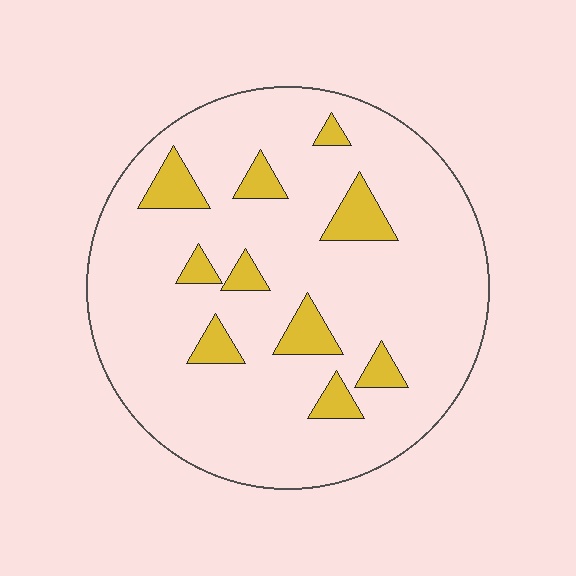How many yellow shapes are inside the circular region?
10.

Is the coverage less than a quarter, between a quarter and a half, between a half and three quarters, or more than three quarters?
Less than a quarter.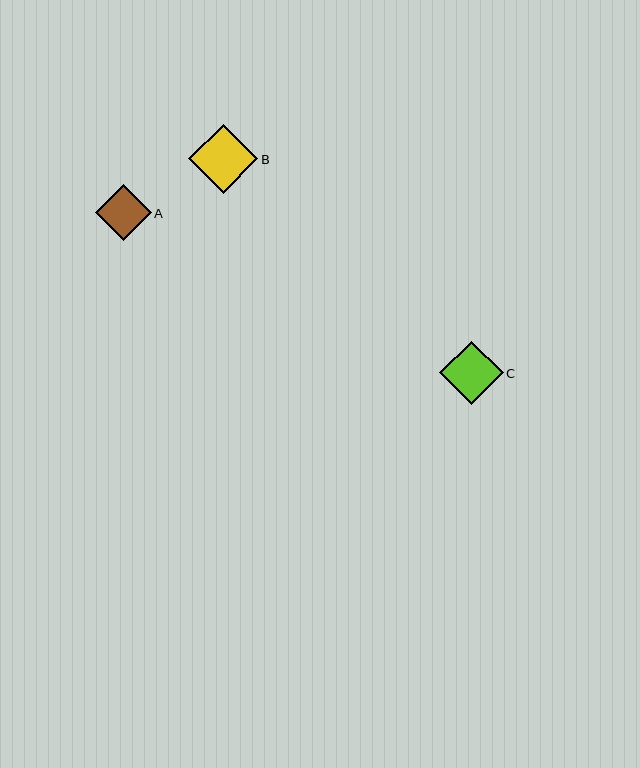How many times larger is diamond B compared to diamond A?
Diamond B is approximately 1.2 times the size of diamond A.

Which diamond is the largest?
Diamond B is the largest with a size of approximately 69 pixels.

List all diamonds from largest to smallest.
From largest to smallest: B, C, A.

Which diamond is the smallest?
Diamond A is the smallest with a size of approximately 56 pixels.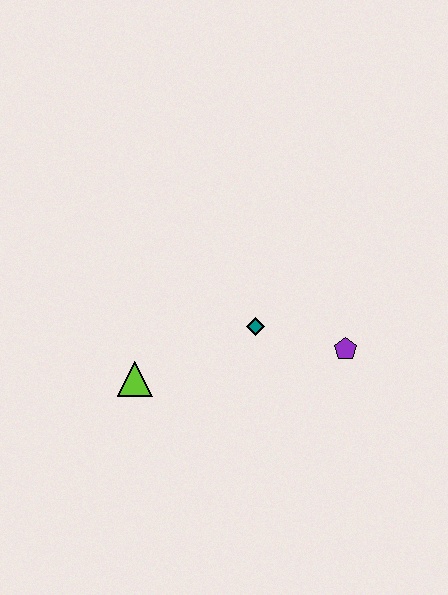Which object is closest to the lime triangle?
The teal diamond is closest to the lime triangle.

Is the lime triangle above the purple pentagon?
No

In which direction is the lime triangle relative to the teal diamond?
The lime triangle is to the left of the teal diamond.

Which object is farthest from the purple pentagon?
The lime triangle is farthest from the purple pentagon.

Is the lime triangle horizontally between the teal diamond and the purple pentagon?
No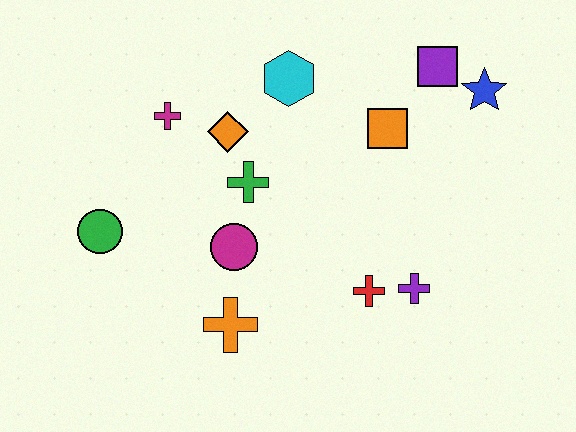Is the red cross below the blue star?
Yes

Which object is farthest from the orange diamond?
The blue star is farthest from the orange diamond.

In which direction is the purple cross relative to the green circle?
The purple cross is to the right of the green circle.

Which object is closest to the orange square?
The purple square is closest to the orange square.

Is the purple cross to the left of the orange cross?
No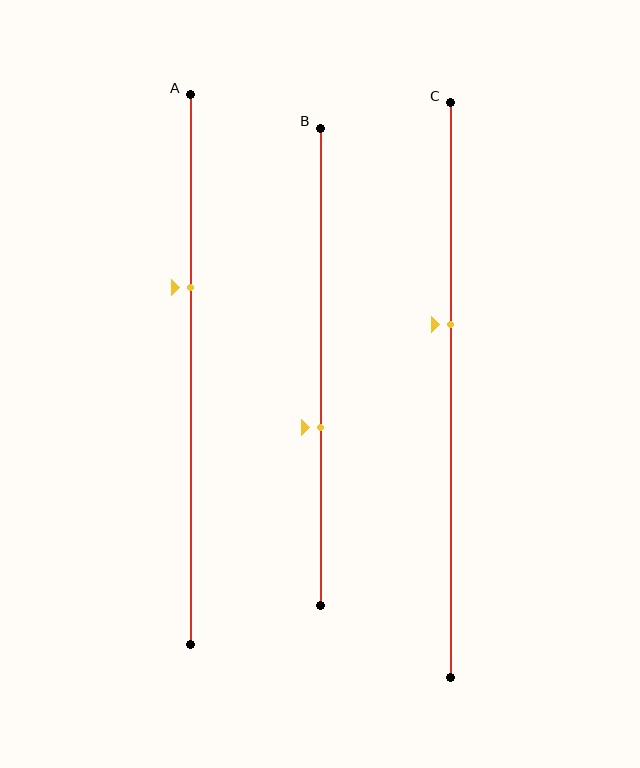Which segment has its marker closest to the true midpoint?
Segment C has its marker closest to the true midpoint.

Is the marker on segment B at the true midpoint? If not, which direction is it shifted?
No, the marker on segment B is shifted downward by about 13% of the segment length.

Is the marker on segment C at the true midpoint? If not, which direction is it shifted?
No, the marker on segment C is shifted upward by about 11% of the segment length.